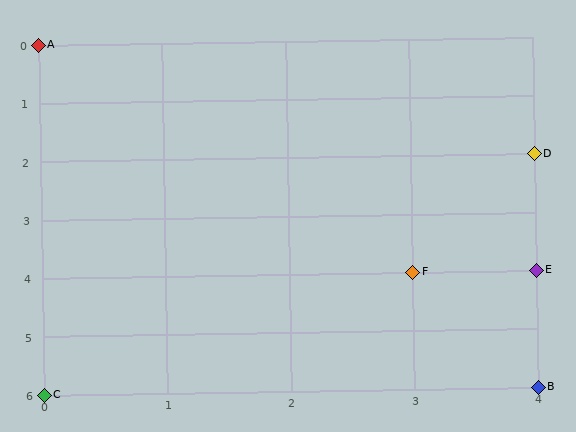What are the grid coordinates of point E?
Point E is at grid coordinates (4, 4).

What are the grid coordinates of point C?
Point C is at grid coordinates (0, 6).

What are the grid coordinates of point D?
Point D is at grid coordinates (4, 2).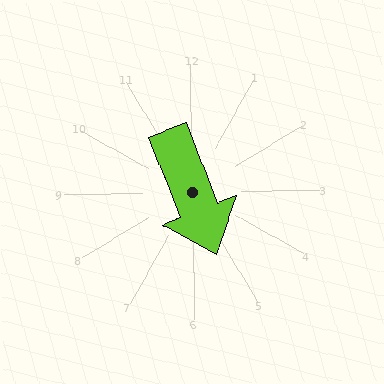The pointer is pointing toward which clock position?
Roughly 5 o'clock.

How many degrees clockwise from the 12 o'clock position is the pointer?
Approximately 160 degrees.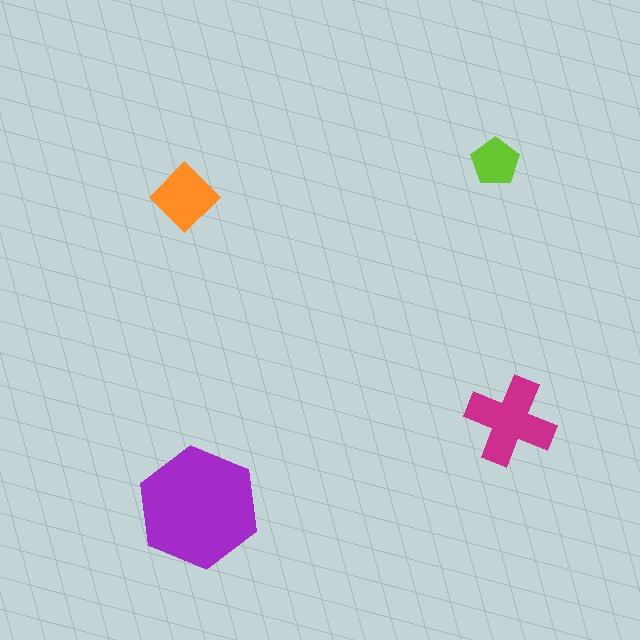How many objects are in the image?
There are 4 objects in the image.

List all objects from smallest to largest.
The lime pentagon, the orange diamond, the magenta cross, the purple hexagon.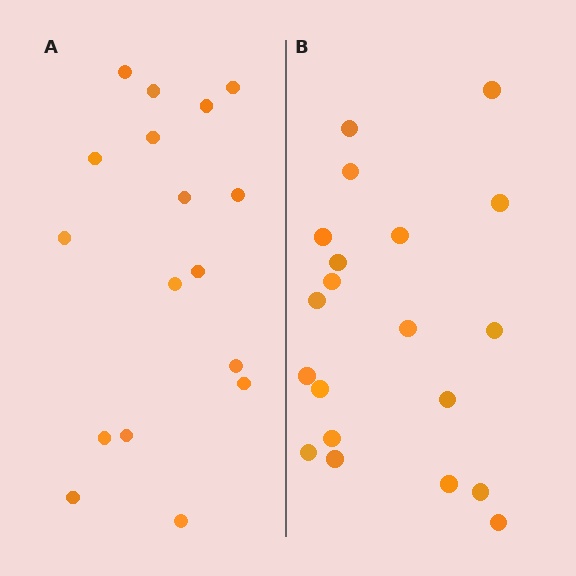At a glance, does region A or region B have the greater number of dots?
Region B (the right region) has more dots.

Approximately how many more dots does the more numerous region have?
Region B has just a few more — roughly 2 or 3 more dots than region A.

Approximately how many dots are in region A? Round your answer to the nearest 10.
About 20 dots. (The exact count is 17, which rounds to 20.)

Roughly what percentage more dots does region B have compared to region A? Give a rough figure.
About 20% more.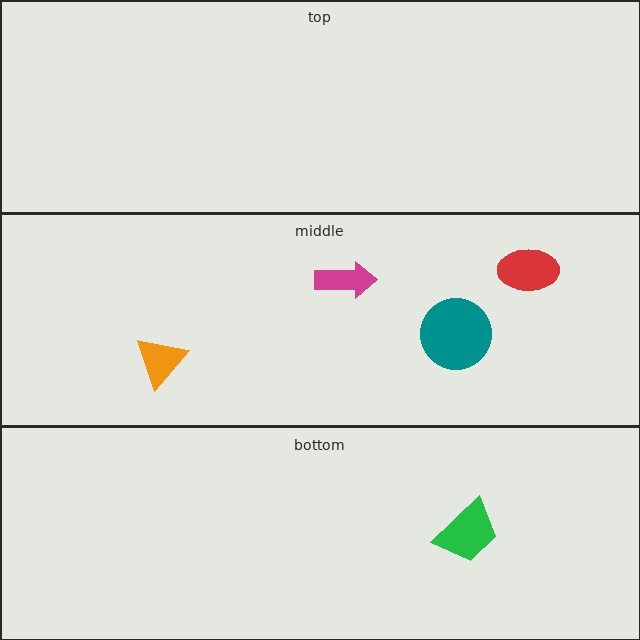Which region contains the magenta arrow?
The middle region.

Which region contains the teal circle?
The middle region.